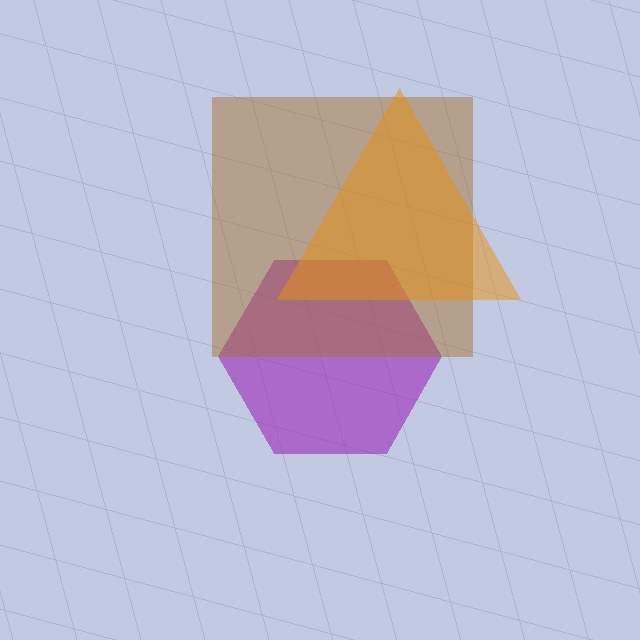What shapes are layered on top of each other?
The layered shapes are: a purple hexagon, a brown square, an orange triangle.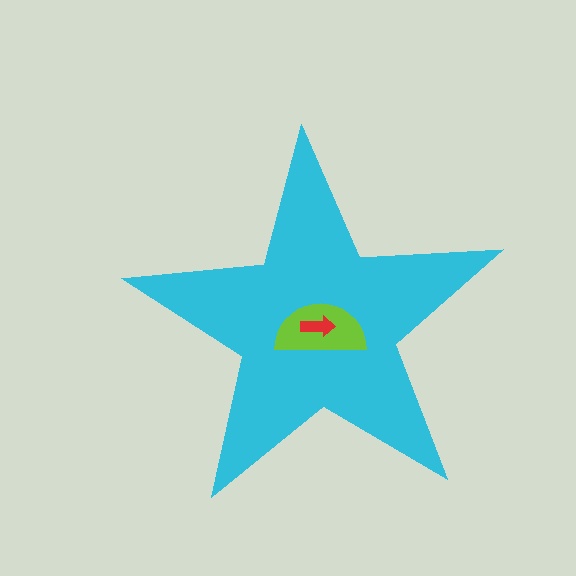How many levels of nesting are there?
3.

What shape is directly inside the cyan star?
The lime semicircle.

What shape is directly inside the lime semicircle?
The red arrow.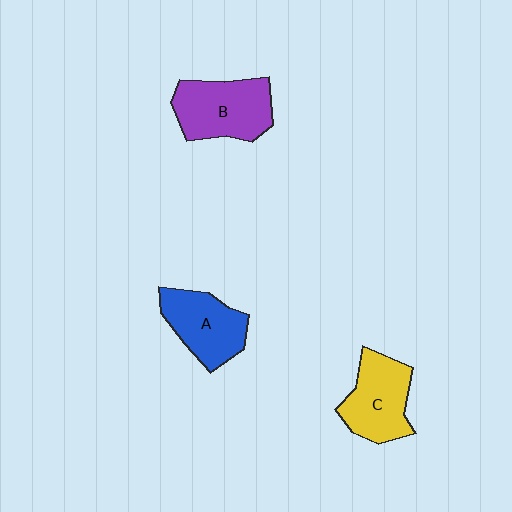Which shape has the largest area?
Shape B (purple).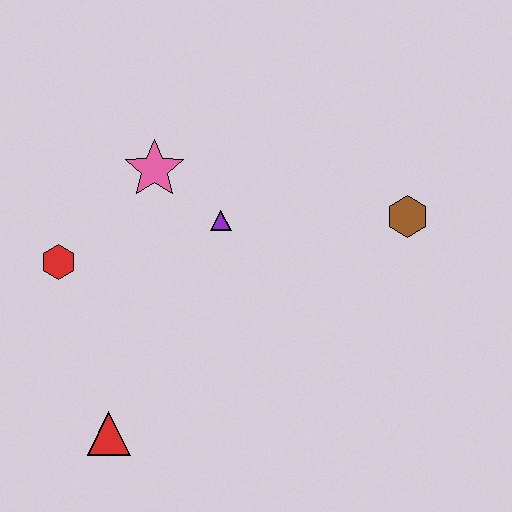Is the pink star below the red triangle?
No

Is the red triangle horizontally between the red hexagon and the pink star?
Yes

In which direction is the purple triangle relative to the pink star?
The purple triangle is to the right of the pink star.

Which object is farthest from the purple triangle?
The red triangle is farthest from the purple triangle.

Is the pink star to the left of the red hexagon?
No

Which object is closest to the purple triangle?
The pink star is closest to the purple triangle.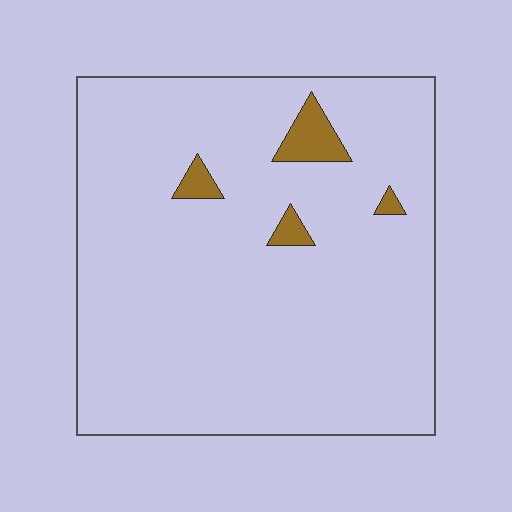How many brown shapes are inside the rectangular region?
4.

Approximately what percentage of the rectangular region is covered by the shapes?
Approximately 5%.